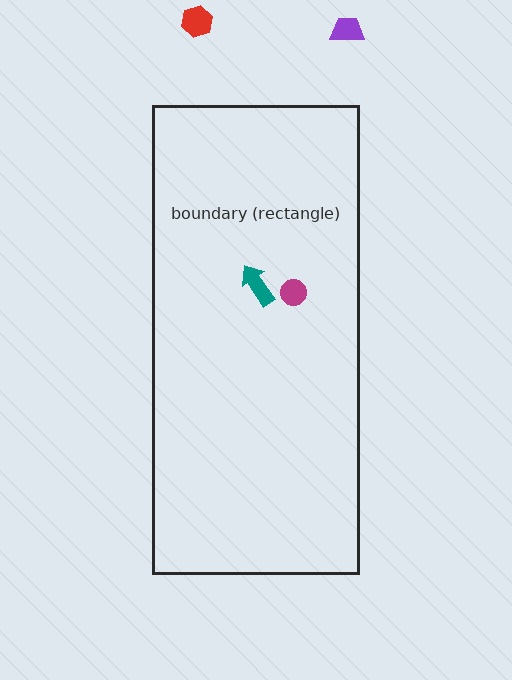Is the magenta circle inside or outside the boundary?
Inside.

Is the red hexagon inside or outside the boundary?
Outside.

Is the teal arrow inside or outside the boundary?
Inside.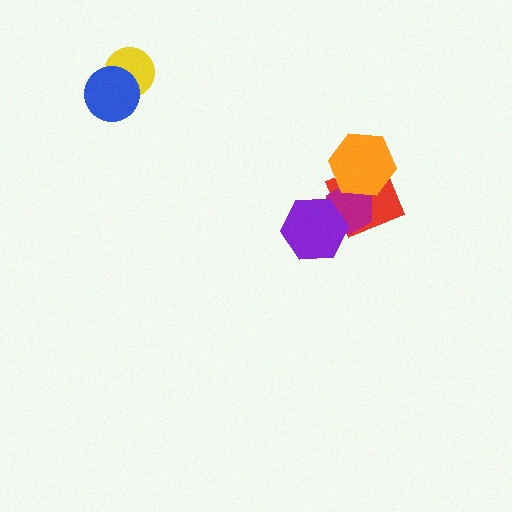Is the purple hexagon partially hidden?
No, no other shape covers it.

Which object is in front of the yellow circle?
The blue circle is in front of the yellow circle.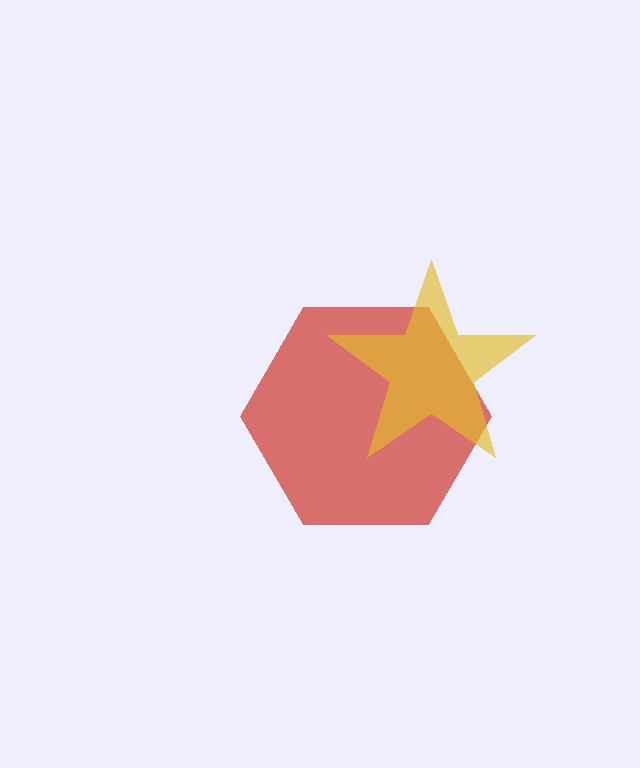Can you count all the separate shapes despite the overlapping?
Yes, there are 2 separate shapes.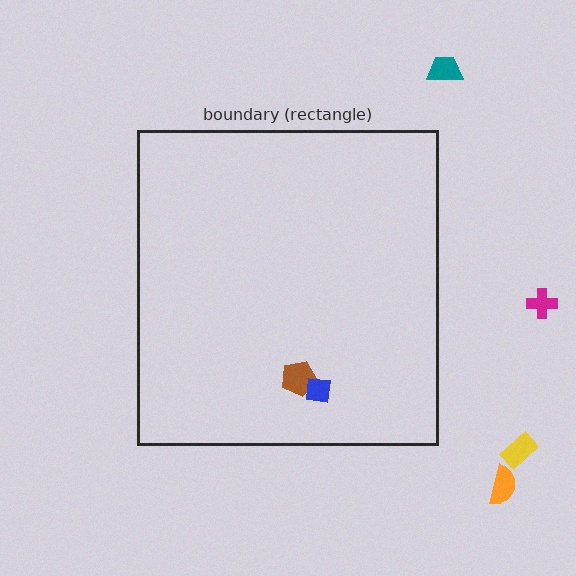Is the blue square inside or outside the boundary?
Inside.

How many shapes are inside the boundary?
2 inside, 4 outside.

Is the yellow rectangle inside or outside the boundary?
Outside.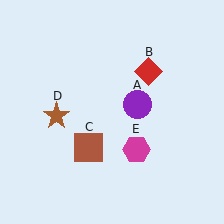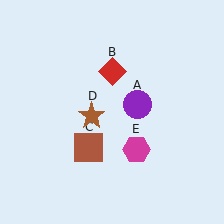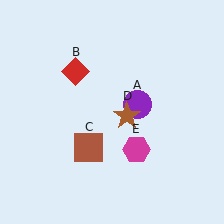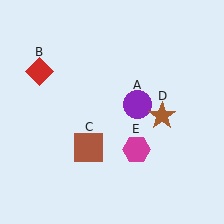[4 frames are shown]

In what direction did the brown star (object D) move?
The brown star (object D) moved right.